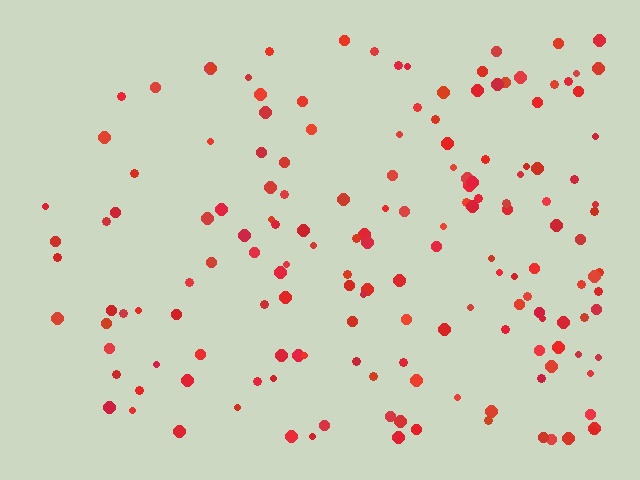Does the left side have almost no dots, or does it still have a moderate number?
Still a moderate number, just noticeably fewer than the right.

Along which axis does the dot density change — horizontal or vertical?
Horizontal.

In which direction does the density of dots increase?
From left to right, with the right side densest.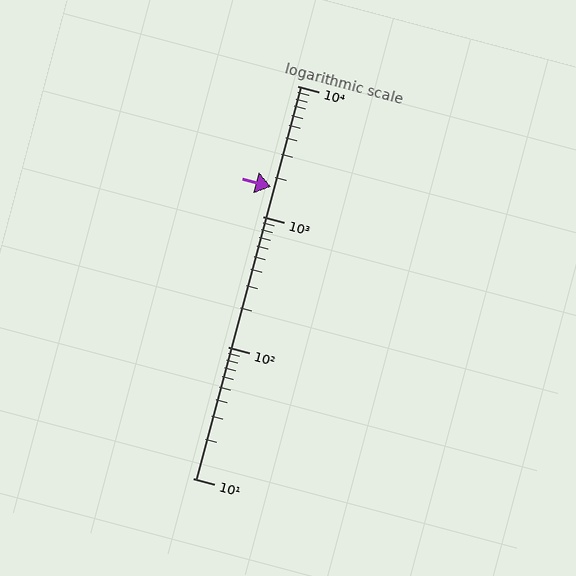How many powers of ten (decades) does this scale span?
The scale spans 3 decades, from 10 to 10000.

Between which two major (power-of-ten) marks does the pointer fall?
The pointer is between 1000 and 10000.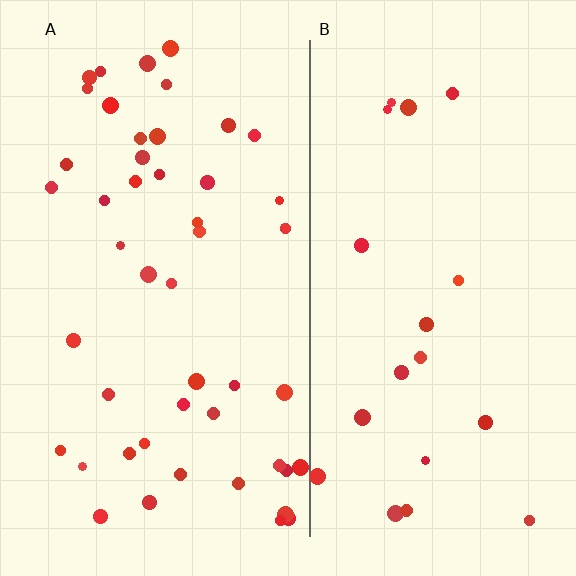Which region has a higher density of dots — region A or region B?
A (the left).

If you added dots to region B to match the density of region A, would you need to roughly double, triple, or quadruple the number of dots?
Approximately double.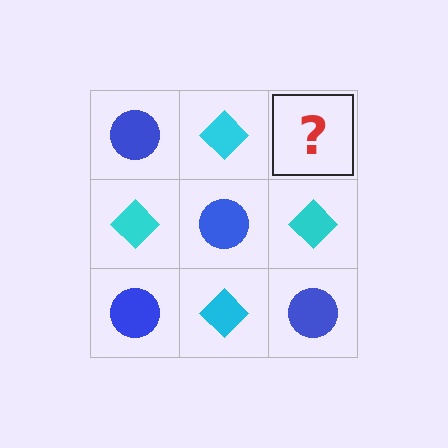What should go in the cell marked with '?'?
The missing cell should contain a blue circle.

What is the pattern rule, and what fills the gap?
The rule is that it alternates blue circle and cyan diamond in a checkerboard pattern. The gap should be filled with a blue circle.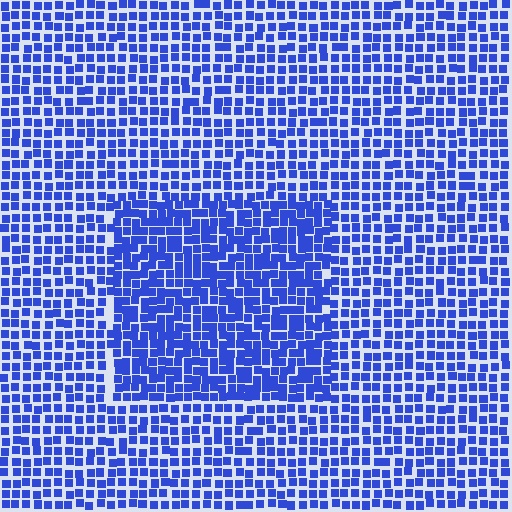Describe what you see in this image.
The image contains small blue elements arranged at two different densities. A rectangle-shaped region is visible where the elements are more densely packed than the surrounding area.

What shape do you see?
I see a rectangle.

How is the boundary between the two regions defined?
The boundary is defined by a change in element density (approximately 1.5x ratio). All elements are the same color, size, and shape.